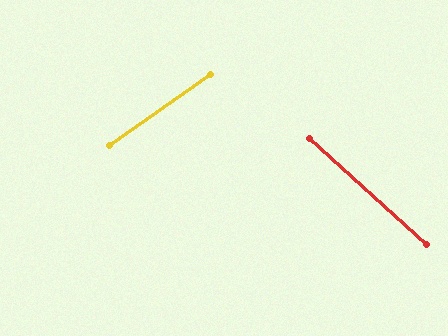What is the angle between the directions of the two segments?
Approximately 77 degrees.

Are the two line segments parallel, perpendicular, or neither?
Neither parallel nor perpendicular — they differ by about 77°.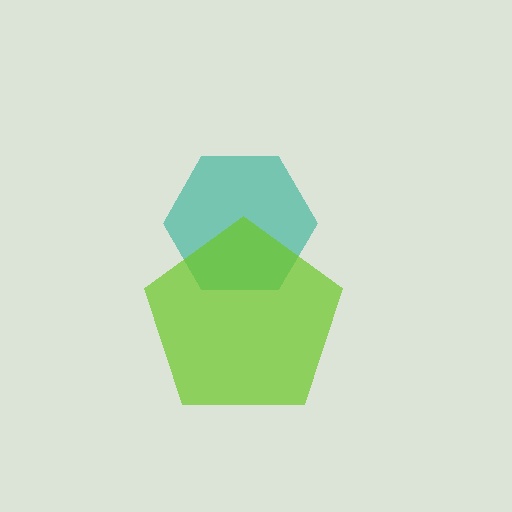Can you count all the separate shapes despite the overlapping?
Yes, there are 2 separate shapes.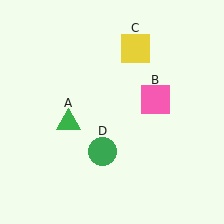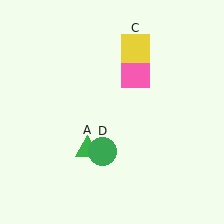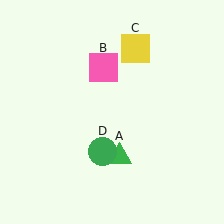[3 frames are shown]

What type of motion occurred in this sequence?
The green triangle (object A), pink square (object B) rotated counterclockwise around the center of the scene.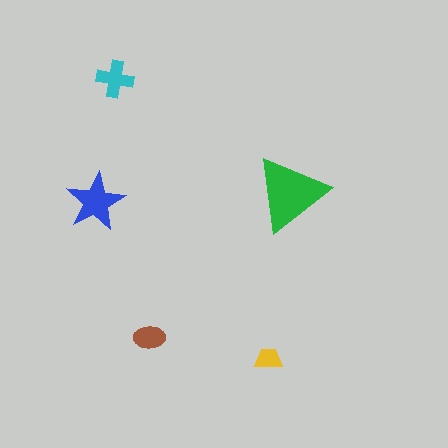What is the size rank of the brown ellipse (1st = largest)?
4th.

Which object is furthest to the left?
The blue star is leftmost.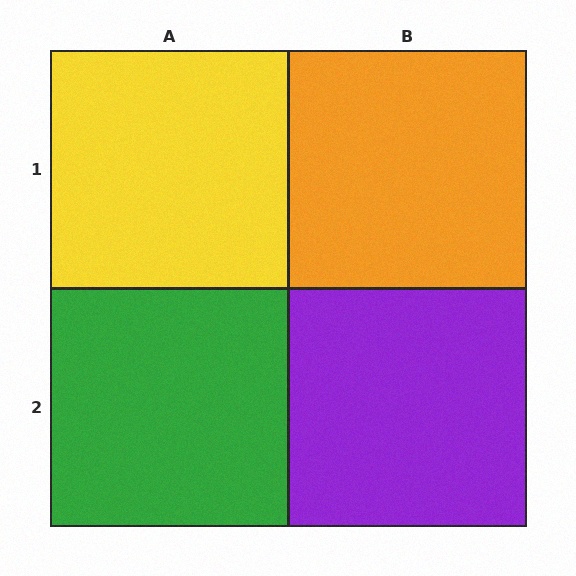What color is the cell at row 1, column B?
Orange.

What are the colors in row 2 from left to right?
Green, purple.